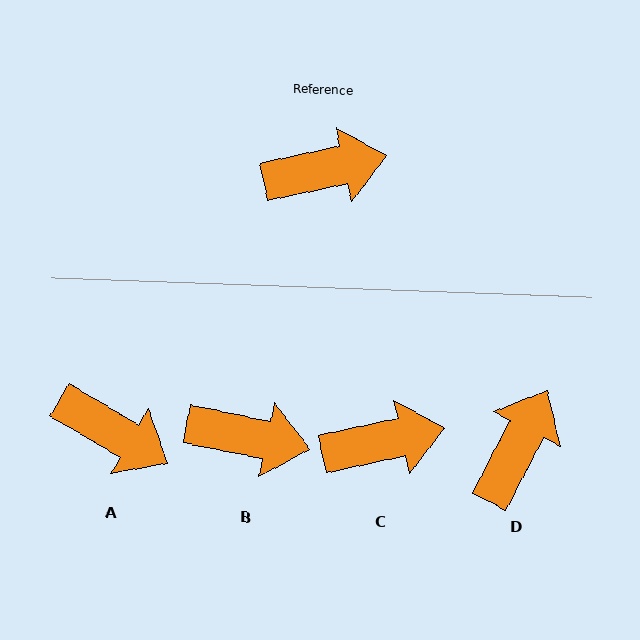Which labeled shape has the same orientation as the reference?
C.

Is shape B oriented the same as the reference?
No, it is off by about 24 degrees.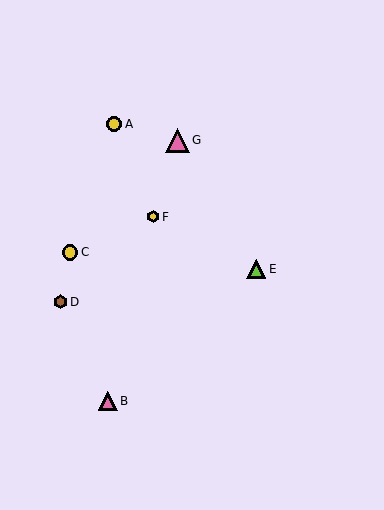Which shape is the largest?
The pink triangle (labeled G) is the largest.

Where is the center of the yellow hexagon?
The center of the yellow hexagon is at (153, 217).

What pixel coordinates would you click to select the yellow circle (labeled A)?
Click at (114, 124) to select the yellow circle A.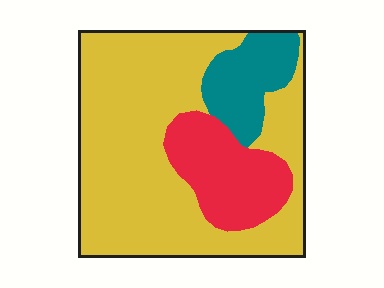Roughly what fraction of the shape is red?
Red covers roughly 20% of the shape.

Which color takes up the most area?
Yellow, at roughly 70%.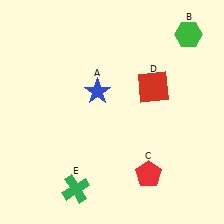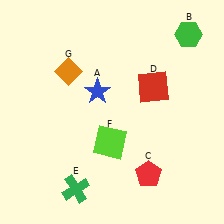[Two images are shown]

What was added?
A lime square (F), an orange diamond (G) were added in Image 2.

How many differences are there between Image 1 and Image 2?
There are 2 differences between the two images.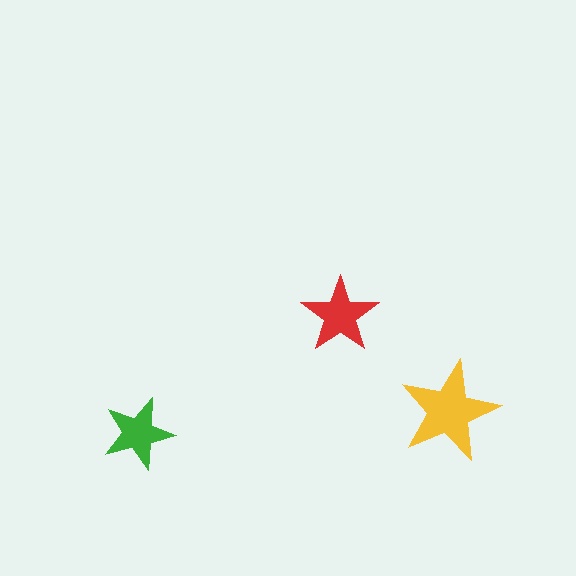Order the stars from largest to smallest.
the yellow one, the red one, the green one.